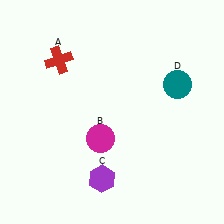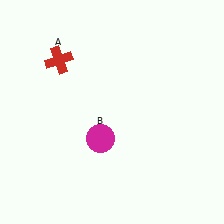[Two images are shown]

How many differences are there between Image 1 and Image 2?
There are 2 differences between the two images.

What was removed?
The purple hexagon (C), the teal circle (D) were removed in Image 2.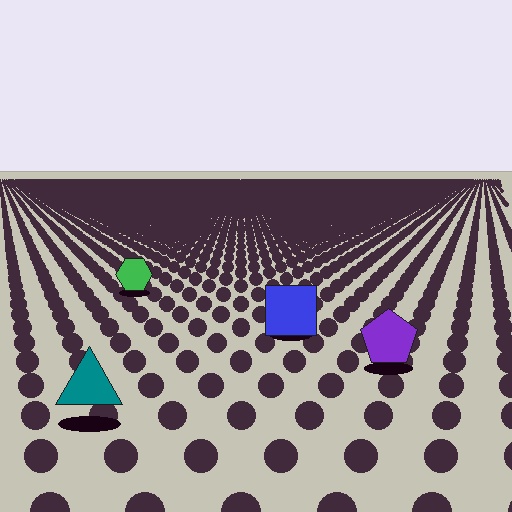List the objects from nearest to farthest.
From nearest to farthest: the teal triangle, the purple pentagon, the blue square, the green hexagon.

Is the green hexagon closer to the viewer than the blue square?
No. The blue square is closer — you can tell from the texture gradient: the ground texture is coarser near it.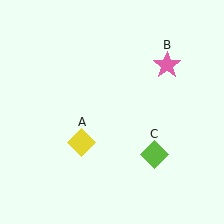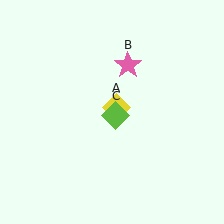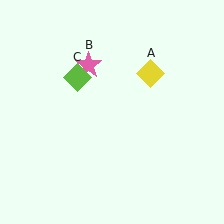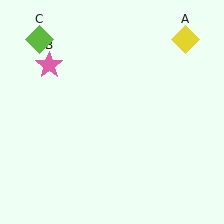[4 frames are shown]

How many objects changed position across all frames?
3 objects changed position: yellow diamond (object A), pink star (object B), lime diamond (object C).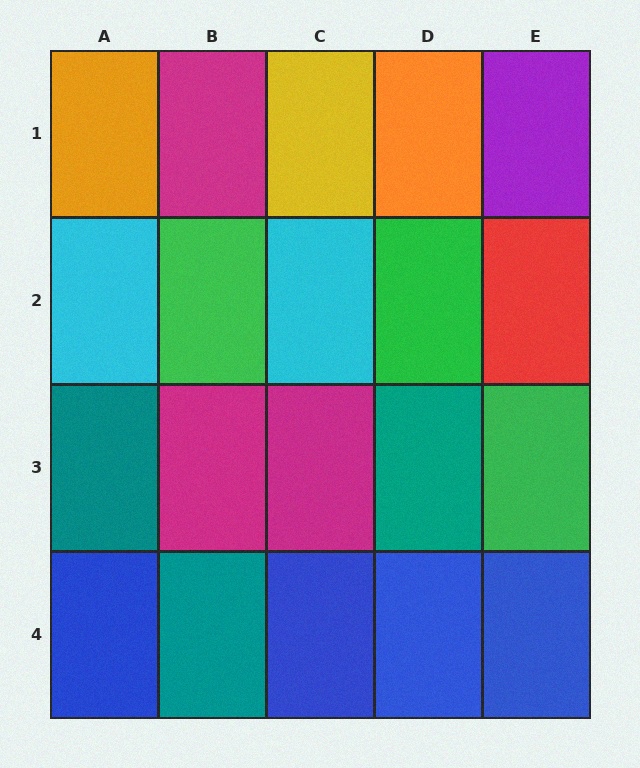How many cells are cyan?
2 cells are cyan.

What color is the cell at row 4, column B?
Teal.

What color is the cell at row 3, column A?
Teal.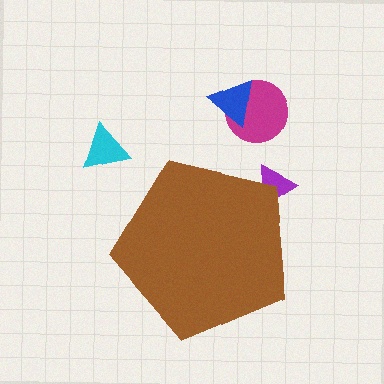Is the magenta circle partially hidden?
No, the magenta circle is fully visible.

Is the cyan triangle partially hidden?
No, the cyan triangle is fully visible.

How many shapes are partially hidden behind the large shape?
1 shape is partially hidden.